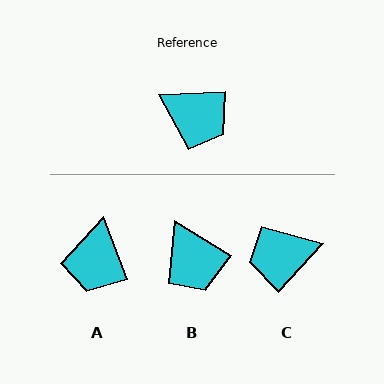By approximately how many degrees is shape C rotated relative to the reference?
Approximately 134 degrees clockwise.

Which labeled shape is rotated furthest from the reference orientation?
C, about 134 degrees away.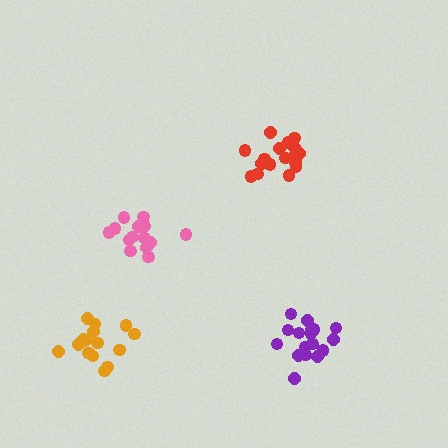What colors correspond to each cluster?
The clusters are colored: purple, pink, red, orange.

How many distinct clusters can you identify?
There are 4 distinct clusters.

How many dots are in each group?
Group 1: 18 dots, Group 2: 15 dots, Group 3: 17 dots, Group 4: 16 dots (66 total).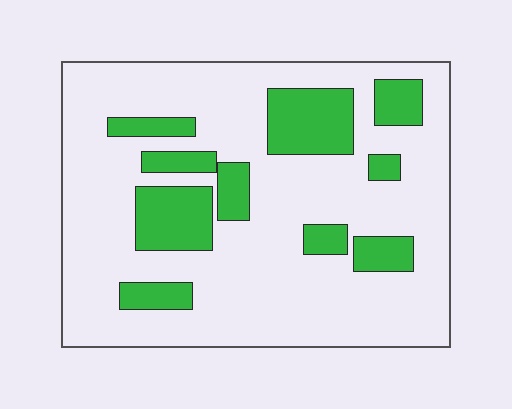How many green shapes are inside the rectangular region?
10.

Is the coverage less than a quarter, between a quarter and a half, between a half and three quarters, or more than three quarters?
Less than a quarter.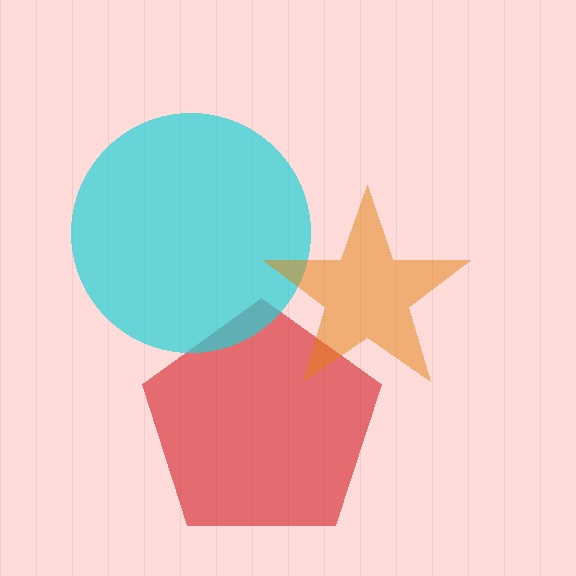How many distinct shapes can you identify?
There are 3 distinct shapes: a red pentagon, a cyan circle, an orange star.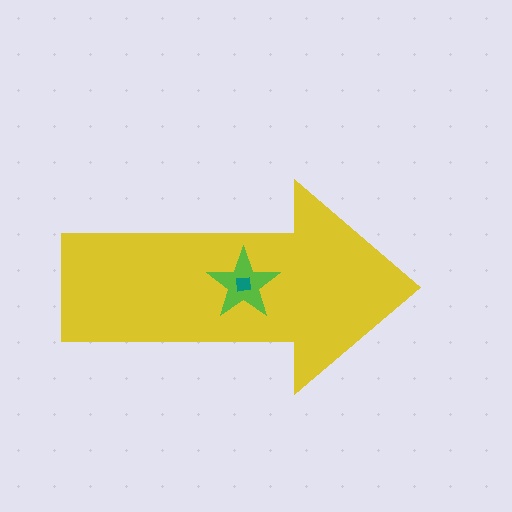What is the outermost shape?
The yellow arrow.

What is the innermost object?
The teal square.